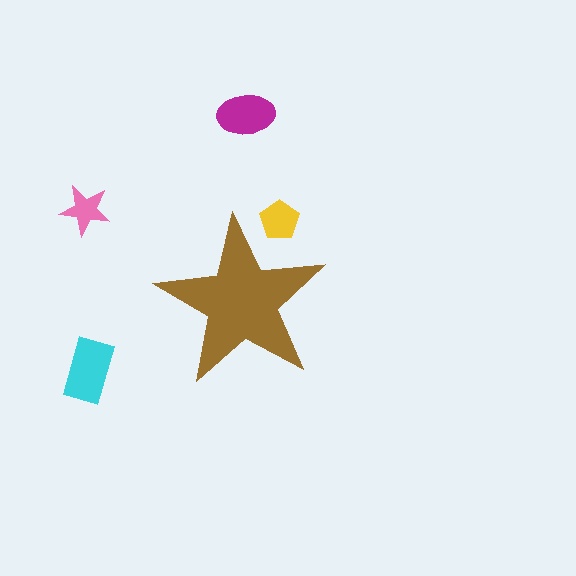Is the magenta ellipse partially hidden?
No, the magenta ellipse is fully visible.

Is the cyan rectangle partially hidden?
No, the cyan rectangle is fully visible.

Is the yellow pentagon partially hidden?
Yes, the yellow pentagon is partially hidden behind the brown star.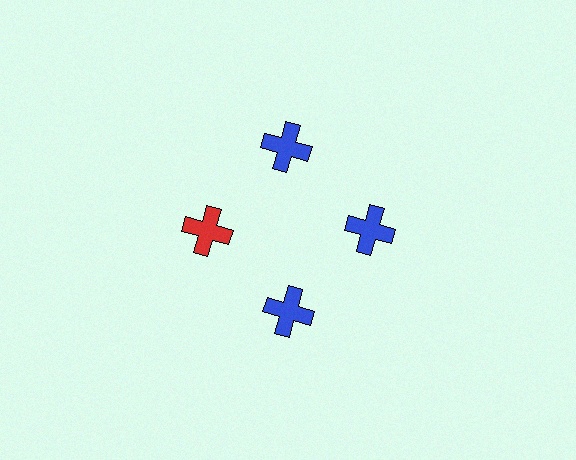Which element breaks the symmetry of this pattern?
The red cross at roughly the 9 o'clock position breaks the symmetry. All other shapes are blue crosses.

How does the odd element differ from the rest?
It has a different color: red instead of blue.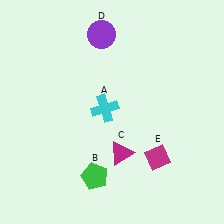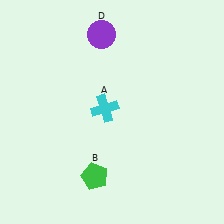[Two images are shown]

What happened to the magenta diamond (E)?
The magenta diamond (E) was removed in Image 2. It was in the bottom-right area of Image 1.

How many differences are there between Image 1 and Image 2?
There are 2 differences between the two images.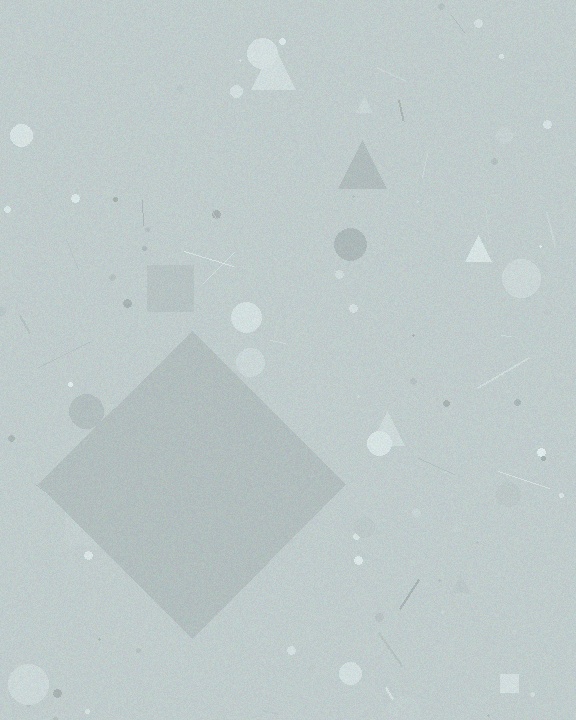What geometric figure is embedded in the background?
A diamond is embedded in the background.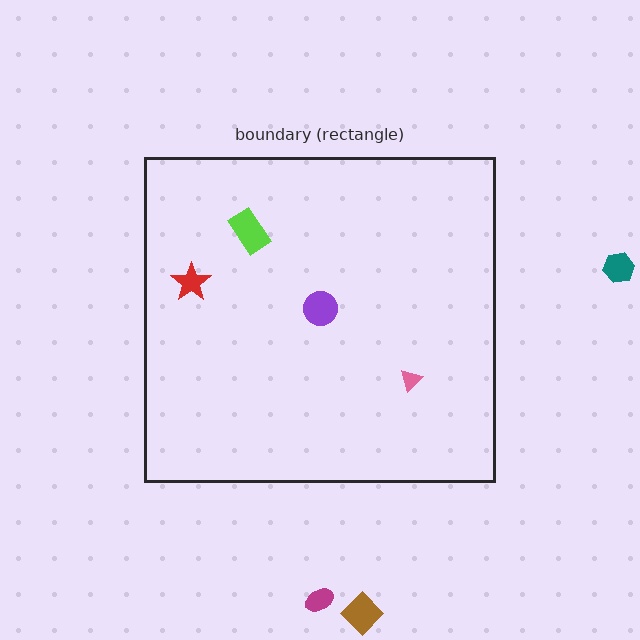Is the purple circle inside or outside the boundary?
Inside.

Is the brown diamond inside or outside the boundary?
Outside.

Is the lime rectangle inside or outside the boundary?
Inside.